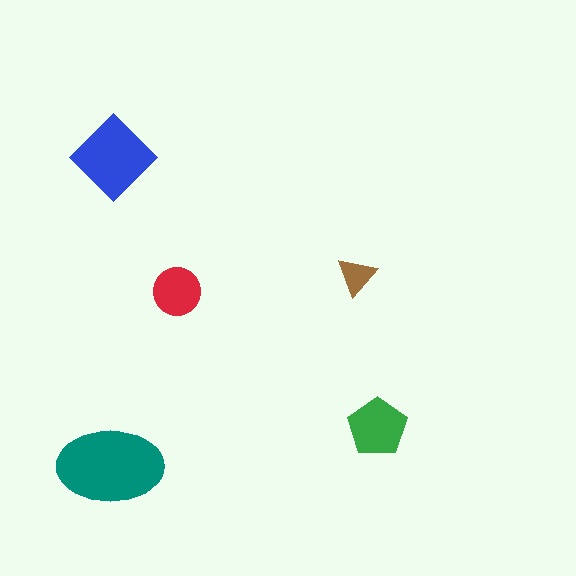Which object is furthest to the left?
The teal ellipse is leftmost.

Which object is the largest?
The teal ellipse.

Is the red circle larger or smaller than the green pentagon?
Smaller.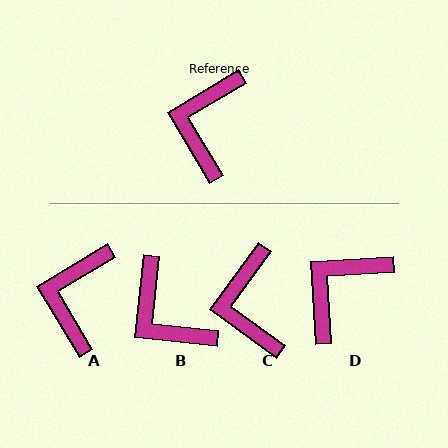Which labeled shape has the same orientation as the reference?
A.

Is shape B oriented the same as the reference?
No, it is off by about 53 degrees.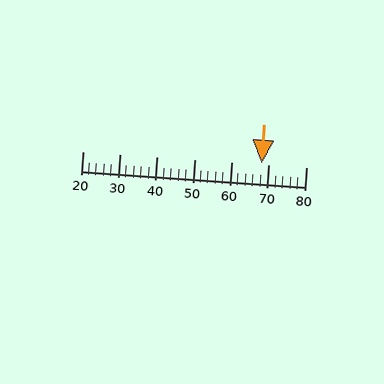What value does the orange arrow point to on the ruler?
The orange arrow points to approximately 68.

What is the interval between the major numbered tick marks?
The major tick marks are spaced 10 units apart.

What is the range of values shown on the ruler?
The ruler shows values from 20 to 80.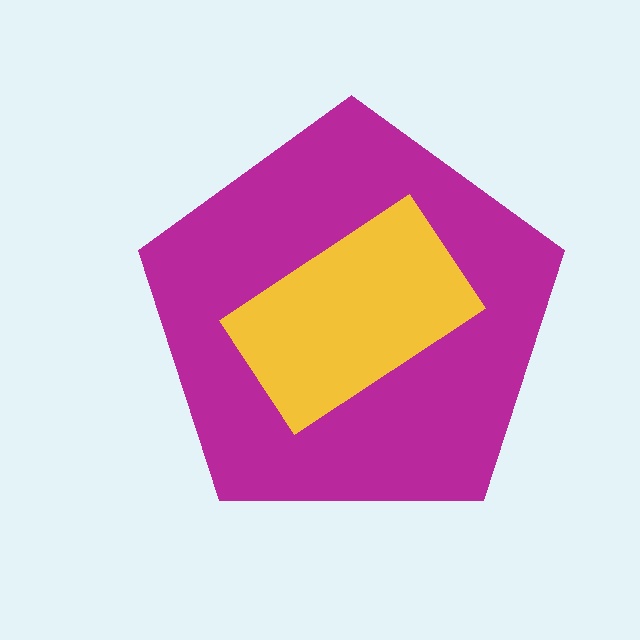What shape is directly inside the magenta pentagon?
The yellow rectangle.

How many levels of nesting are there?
2.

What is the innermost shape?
The yellow rectangle.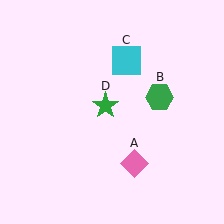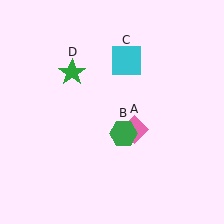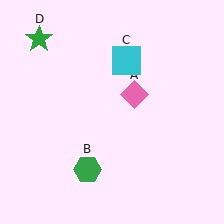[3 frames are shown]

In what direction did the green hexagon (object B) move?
The green hexagon (object B) moved down and to the left.